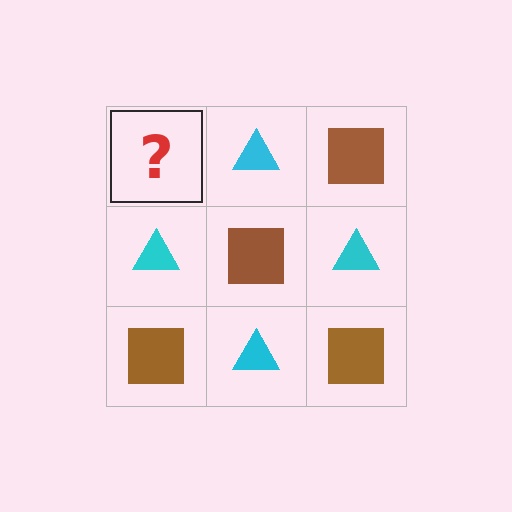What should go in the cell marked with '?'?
The missing cell should contain a brown square.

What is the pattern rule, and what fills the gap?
The rule is that it alternates brown square and cyan triangle in a checkerboard pattern. The gap should be filled with a brown square.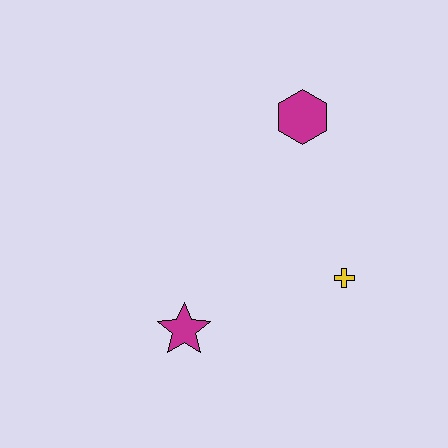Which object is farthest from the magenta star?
The magenta hexagon is farthest from the magenta star.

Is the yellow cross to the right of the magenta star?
Yes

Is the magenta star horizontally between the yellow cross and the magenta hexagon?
No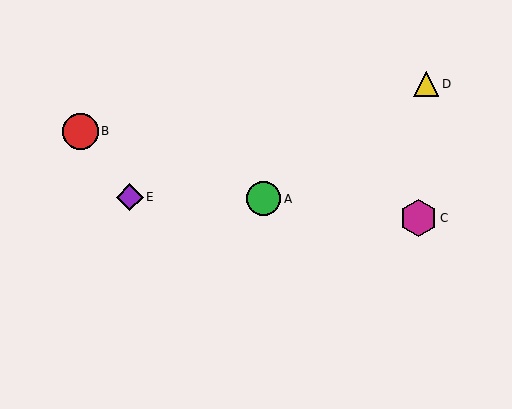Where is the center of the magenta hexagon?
The center of the magenta hexagon is at (418, 218).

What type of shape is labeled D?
Shape D is a yellow triangle.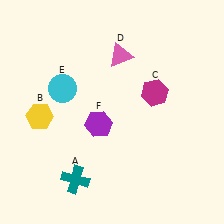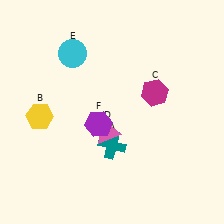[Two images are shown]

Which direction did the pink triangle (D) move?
The pink triangle (D) moved down.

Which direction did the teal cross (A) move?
The teal cross (A) moved right.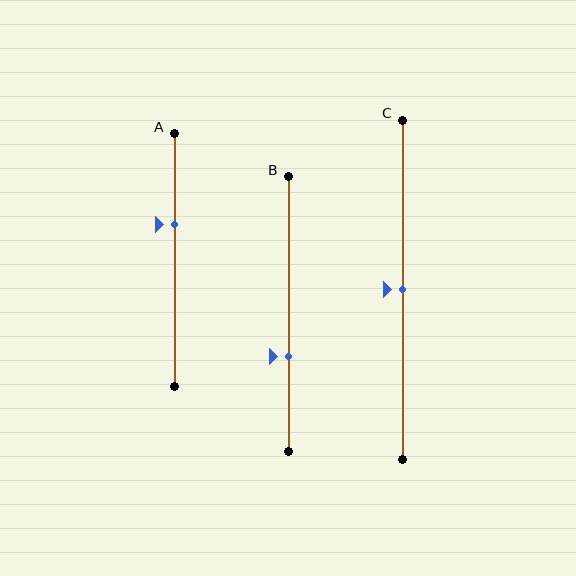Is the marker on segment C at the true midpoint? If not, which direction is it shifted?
Yes, the marker on segment C is at the true midpoint.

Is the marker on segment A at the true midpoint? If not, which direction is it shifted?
No, the marker on segment A is shifted upward by about 14% of the segment length.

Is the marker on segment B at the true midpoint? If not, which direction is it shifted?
No, the marker on segment B is shifted downward by about 16% of the segment length.